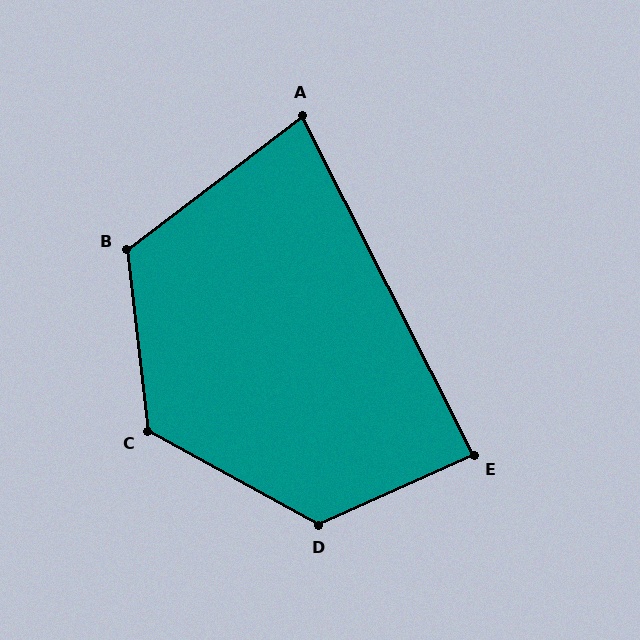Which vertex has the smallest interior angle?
A, at approximately 79 degrees.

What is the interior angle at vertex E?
Approximately 87 degrees (approximately right).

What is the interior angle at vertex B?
Approximately 121 degrees (obtuse).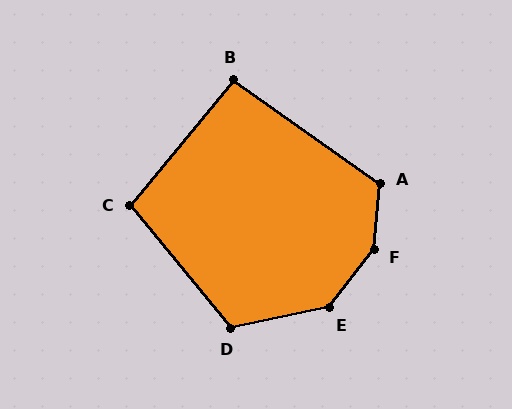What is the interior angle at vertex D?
Approximately 118 degrees (obtuse).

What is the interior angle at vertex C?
Approximately 101 degrees (obtuse).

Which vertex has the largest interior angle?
F, at approximately 148 degrees.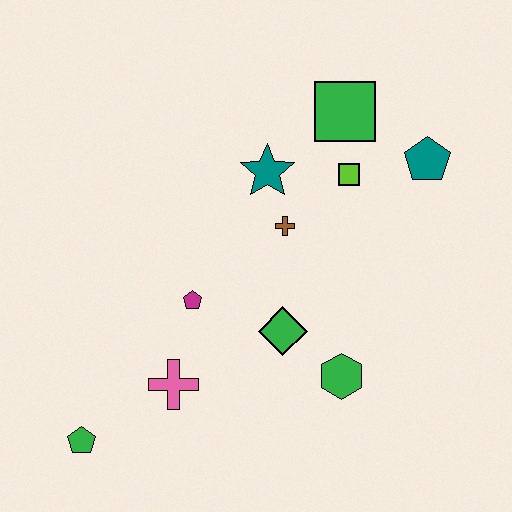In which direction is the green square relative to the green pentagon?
The green square is above the green pentagon.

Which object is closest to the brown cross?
The teal star is closest to the brown cross.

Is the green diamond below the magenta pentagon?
Yes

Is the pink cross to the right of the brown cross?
No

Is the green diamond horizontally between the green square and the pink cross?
Yes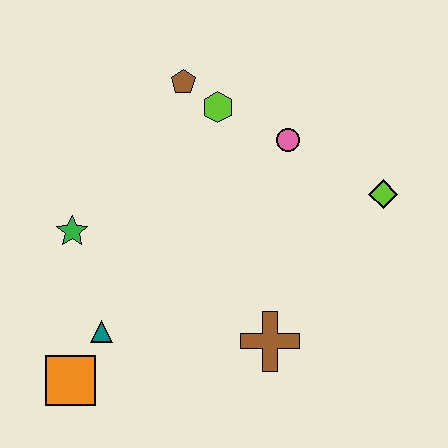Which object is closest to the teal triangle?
The orange square is closest to the teal triangle.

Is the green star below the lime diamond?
Yes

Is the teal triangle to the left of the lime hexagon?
Yes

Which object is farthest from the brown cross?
The brown pentagon is farthest from the brown cross.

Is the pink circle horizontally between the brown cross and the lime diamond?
Yes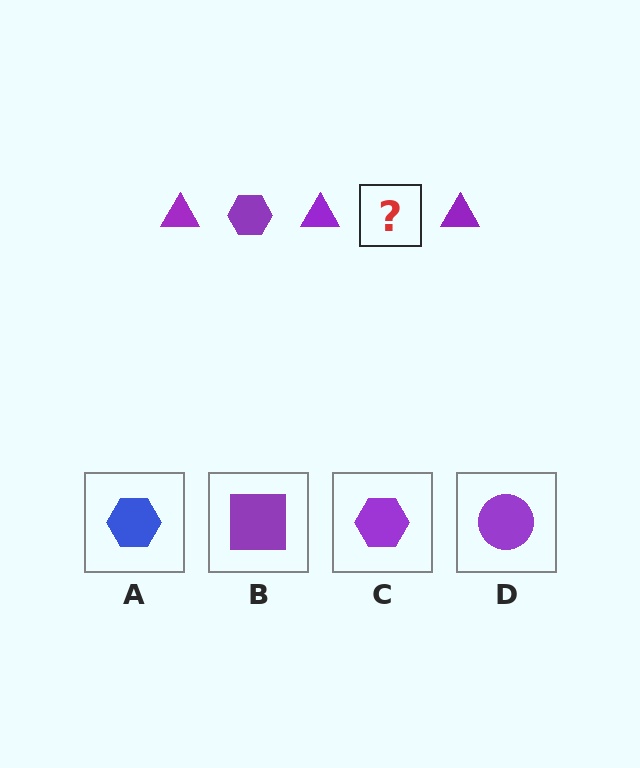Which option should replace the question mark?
Option C.